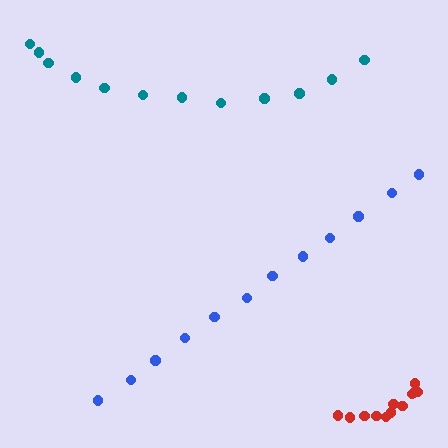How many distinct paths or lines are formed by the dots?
There are 3 distinct paths.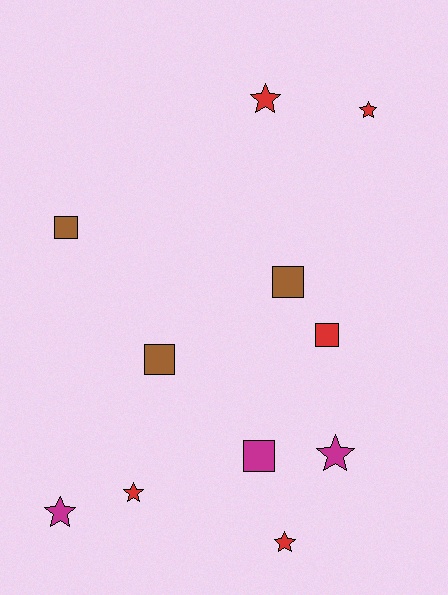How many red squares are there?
There is 1 red square.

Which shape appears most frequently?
Star, with 6 objects.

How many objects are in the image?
There are 11 objects.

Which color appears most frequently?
Red, with 5 objects.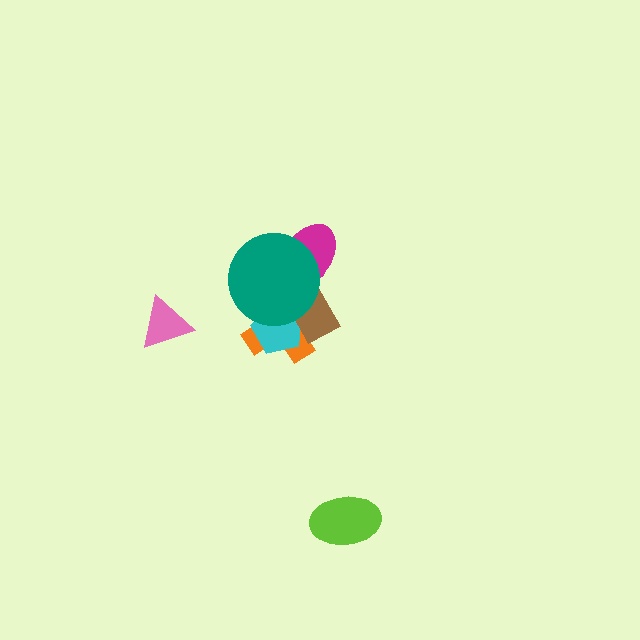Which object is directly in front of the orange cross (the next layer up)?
The cyan pentagon is directly in front of the orange cross.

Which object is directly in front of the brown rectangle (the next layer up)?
The magenta ellipse is directly in front of the brown rectangle.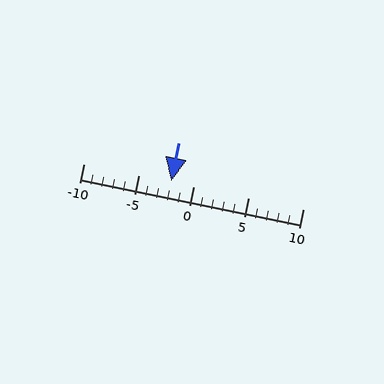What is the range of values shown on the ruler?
The ruler shows values from -10 to 10.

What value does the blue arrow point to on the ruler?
The blue arrow points to approximately -2.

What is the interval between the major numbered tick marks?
The major tick marks are spaced 5 units apart.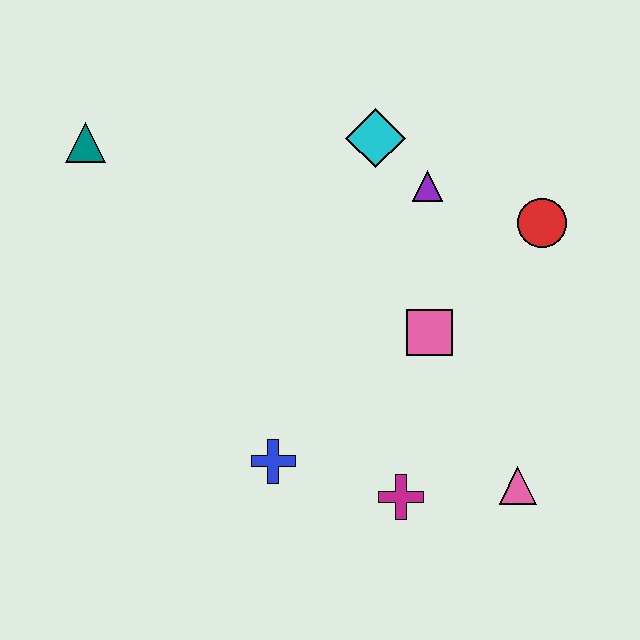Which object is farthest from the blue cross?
The teal triangle is farthest from the blue cross.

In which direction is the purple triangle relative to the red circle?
The purple triangle is to the left of the red circle.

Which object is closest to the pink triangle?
The magenta cross is closest to the pink triangle.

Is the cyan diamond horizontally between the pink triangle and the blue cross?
Yes